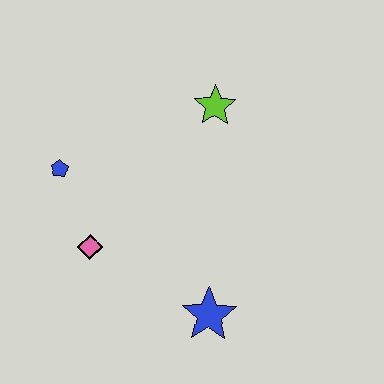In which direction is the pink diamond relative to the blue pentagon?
The pink diamond is below the blue pentagon.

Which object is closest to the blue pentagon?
The pink diamond is closest to the blue pentagon.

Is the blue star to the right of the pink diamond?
Yes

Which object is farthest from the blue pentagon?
The blue star is farthest from the blue pentagon.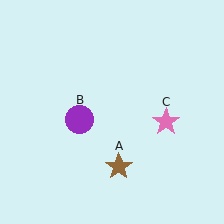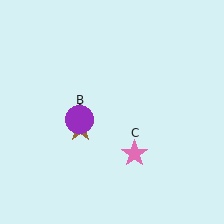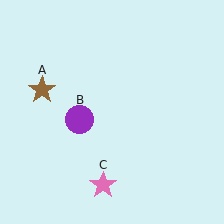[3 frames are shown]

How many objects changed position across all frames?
2 objects changed position: brown star (object A), pink star (object C).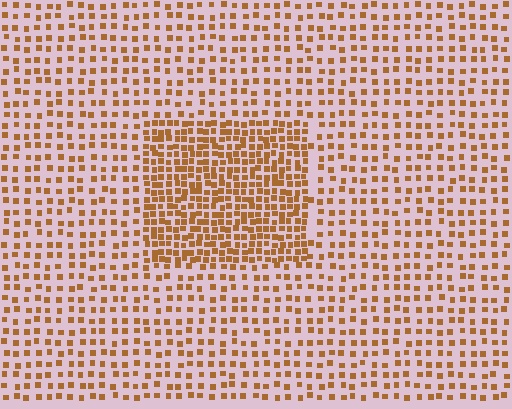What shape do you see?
I see a rectangle.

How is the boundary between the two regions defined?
The boundary is defined by a change in element density (approximately 2.1x ratio). All elements are the same color, size, and shape.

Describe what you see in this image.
The image contains small brown elements arranged at two different densities. A rectangle-shaped region is visible where the elements are more densely packed than the surrounding area.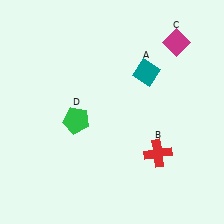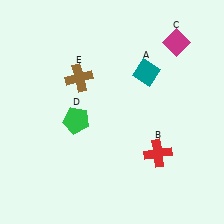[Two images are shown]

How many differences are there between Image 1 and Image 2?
There is 1 difference between the two images.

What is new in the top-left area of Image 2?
A brown cross (E) was added in the top-left area of Image 2.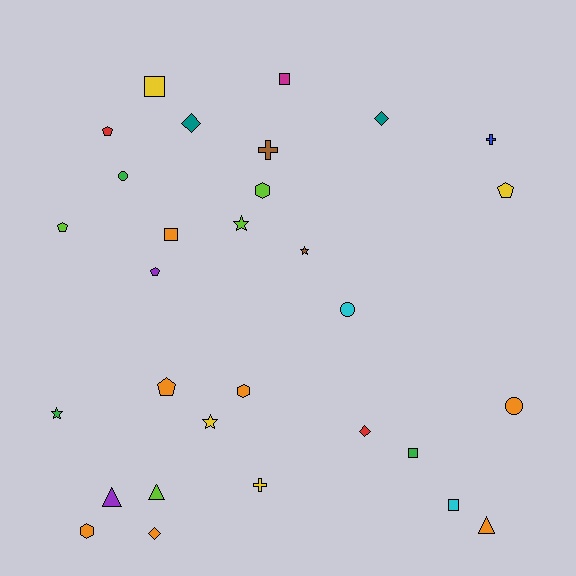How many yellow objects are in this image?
There are 4 yellow objects.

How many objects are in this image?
There are 30 objects.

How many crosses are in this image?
There are 3 crosses.